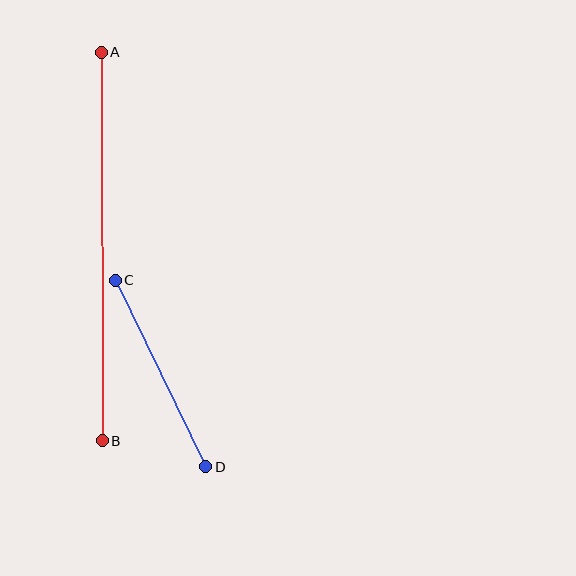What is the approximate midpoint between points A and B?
The midpoint is at approximately (102, 247) pixels.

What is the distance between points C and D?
The distance is approximately 207 pixels.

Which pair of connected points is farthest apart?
Points A and B are farthest apart.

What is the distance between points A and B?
The distance is approximately 388 pixels.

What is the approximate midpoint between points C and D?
The midpoint is at approximately (160, 373) pixels.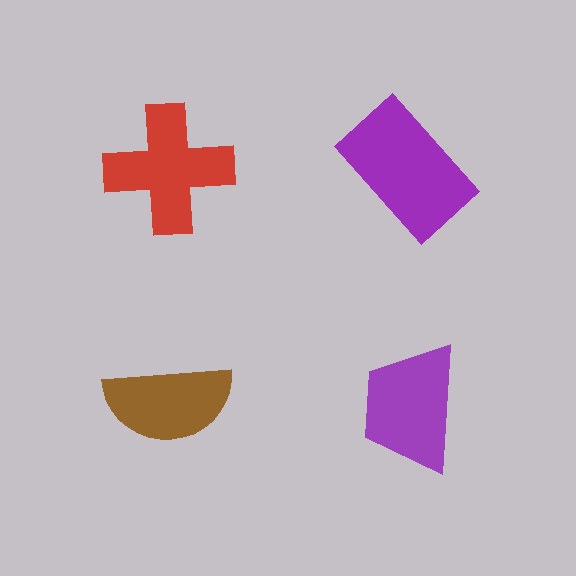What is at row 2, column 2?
A purple trapezoid.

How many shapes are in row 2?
2 shapes.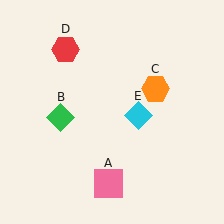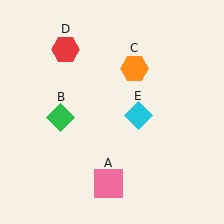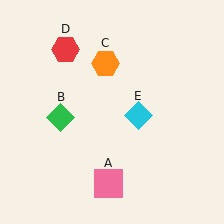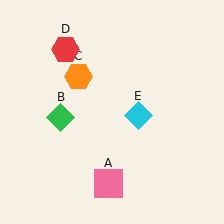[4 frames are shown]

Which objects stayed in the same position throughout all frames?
Pink square (object A) and green diamond (object B) and red hexagon (object D) and cyan diamond (object E) remained stationary.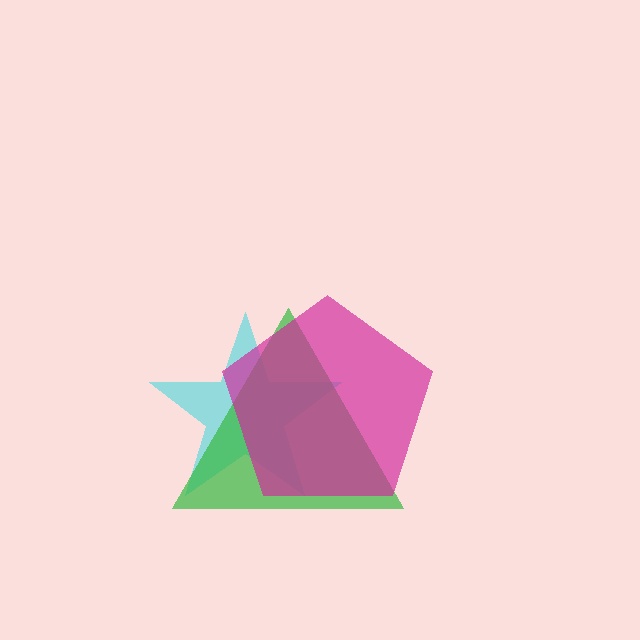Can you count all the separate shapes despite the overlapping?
Yes, there are 3 separate shapes.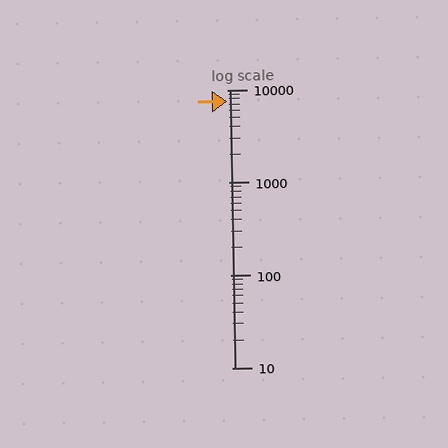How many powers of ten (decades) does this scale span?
The scale spans 3 decades, from 10 to 10000.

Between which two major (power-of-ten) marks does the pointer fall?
The pointer is between 1000 and 10000.